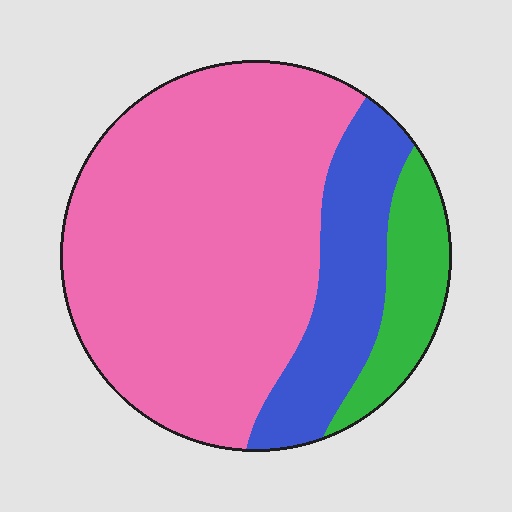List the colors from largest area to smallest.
From largest to smallest: pink, blue, green.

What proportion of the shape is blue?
Blue covers roughly 20% of the shape.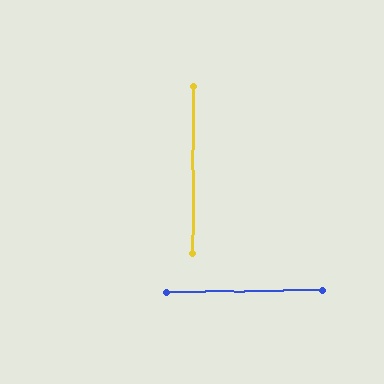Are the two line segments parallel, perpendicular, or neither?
Perpendicular — they meet at approximately 89°.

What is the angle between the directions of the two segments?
Approximately 89 degrees.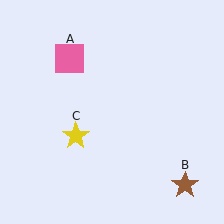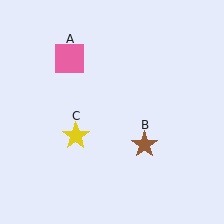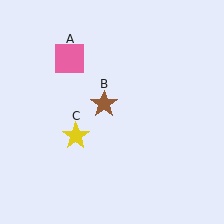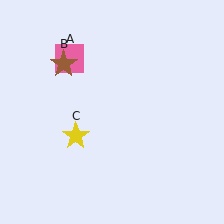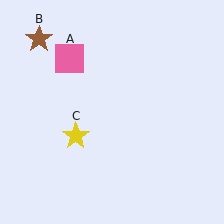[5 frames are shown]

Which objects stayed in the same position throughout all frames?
Pink square (object A) and yellow star (object C) remained stationary.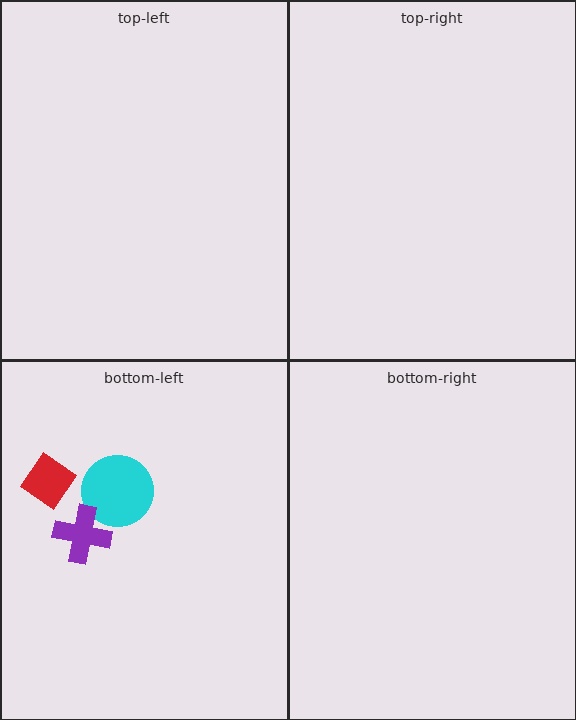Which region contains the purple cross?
The bottom-left region.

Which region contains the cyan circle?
The bottom-left region.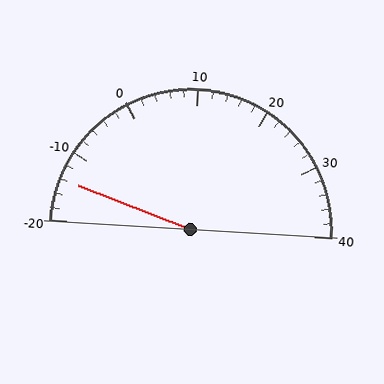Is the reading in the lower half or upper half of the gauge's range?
The reading is in the lower half of the range (-20 to 40).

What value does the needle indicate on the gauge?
The needle indicates approximately -14.